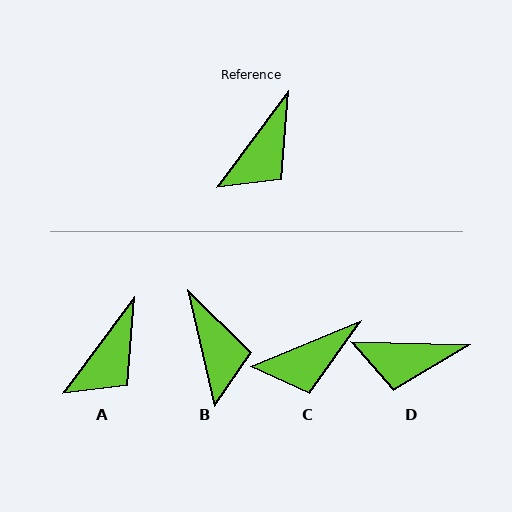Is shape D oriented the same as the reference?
No, it is off by about 55 degrees.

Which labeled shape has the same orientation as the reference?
A.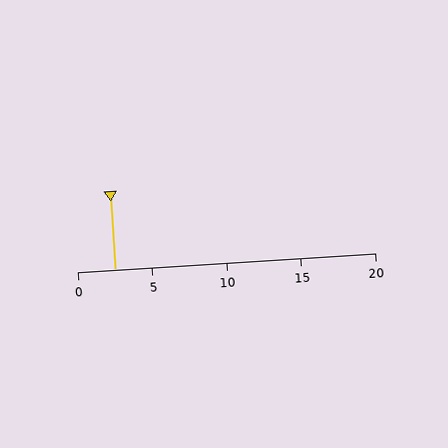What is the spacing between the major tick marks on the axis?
The major ticks are spaced 5 apart.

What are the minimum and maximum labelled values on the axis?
The axis runs from 0 to 20.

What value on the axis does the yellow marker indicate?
The marker indicates approximately 2.5.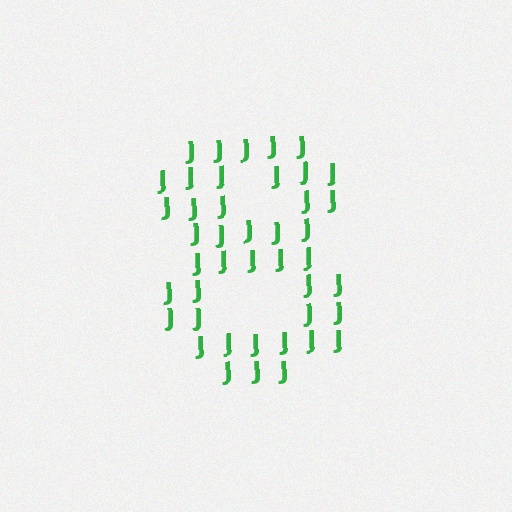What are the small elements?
The small elements are letter J's.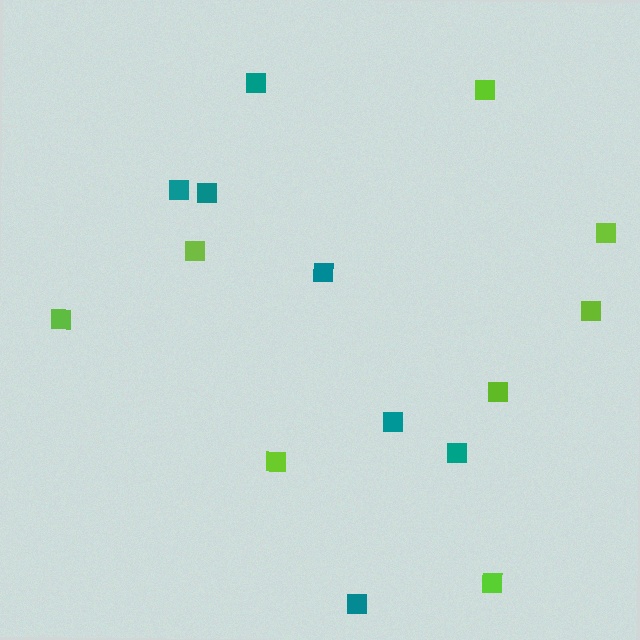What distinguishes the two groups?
There are 2 groups: one group of lime squares (8) and one group of teal squares (7).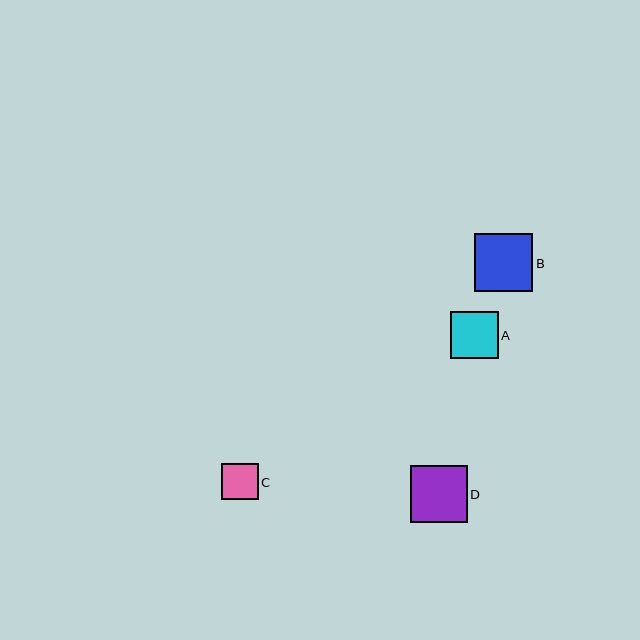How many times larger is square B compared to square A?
Square B is approximately 1.2 times the size of square A.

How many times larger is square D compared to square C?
Square D is approximately 1.6 times the size of square C.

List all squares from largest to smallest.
From largest to smallest: B, D, A, C.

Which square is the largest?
Square B is the largest with a size of approximately 58 pixels.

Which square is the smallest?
Square C is the smallest with a size of approximately 36 pixels.